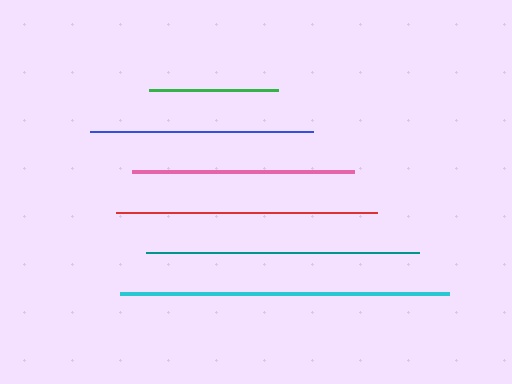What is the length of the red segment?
The red segment is approximately 260 pixels long.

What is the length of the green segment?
The green segment is approximately 128 pixels long.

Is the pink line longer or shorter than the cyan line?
The cyan line is longer than the pink line.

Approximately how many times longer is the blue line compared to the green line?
The blue line is approximately 1.7 times the length of the green line.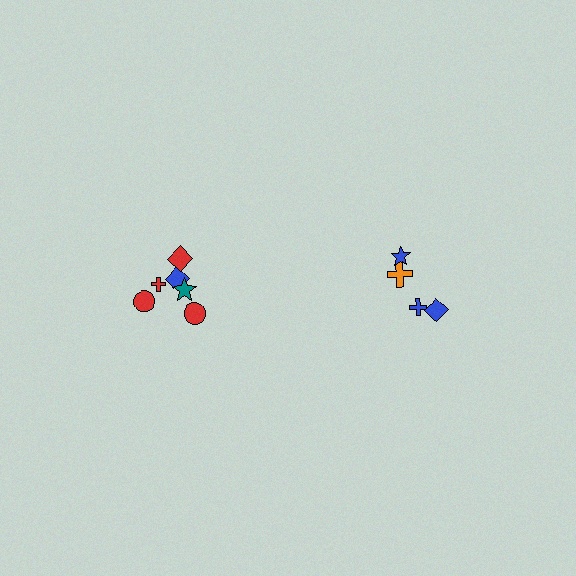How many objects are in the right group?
There are 4 objects.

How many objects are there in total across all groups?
There are 10 objects.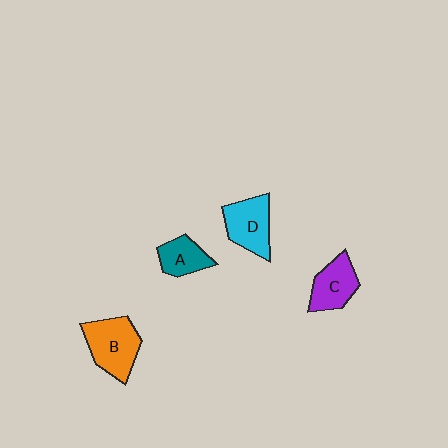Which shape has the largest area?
Shape B (orange).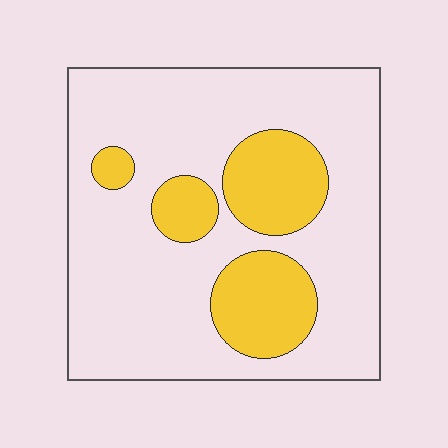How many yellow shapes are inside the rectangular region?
4.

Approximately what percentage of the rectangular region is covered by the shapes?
Approximately 25%.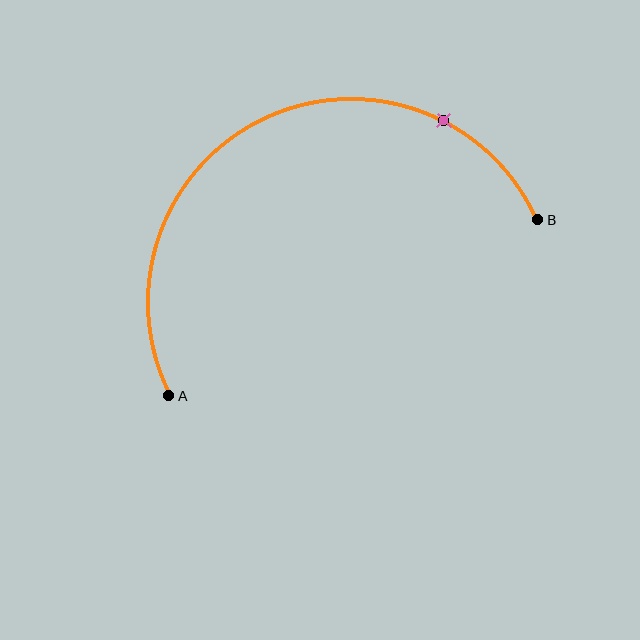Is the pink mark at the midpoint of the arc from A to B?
No. The pink mark lies on the arc but is closer to endpoint B. The arc midpoint would be at the point on the curve equidistant along the arc from both A and B.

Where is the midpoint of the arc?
The arc midpoint is the point on the curve farthest from the straight line joining A and B. It sits above that line.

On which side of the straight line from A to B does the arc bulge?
The arc bulges above the straight line connecting A and B.